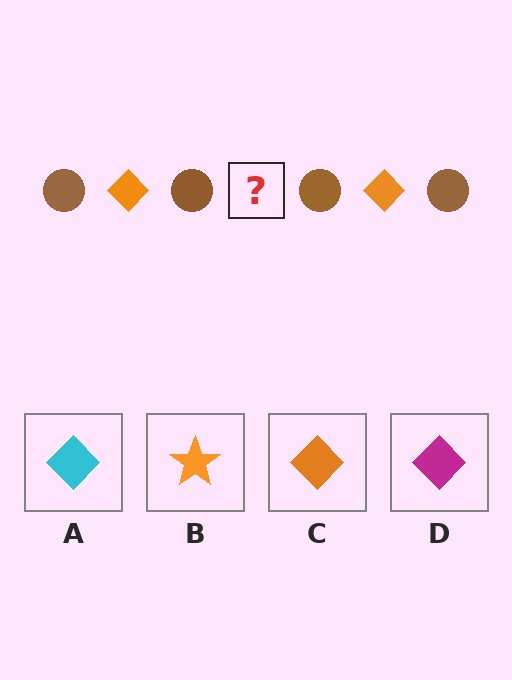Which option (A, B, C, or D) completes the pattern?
C.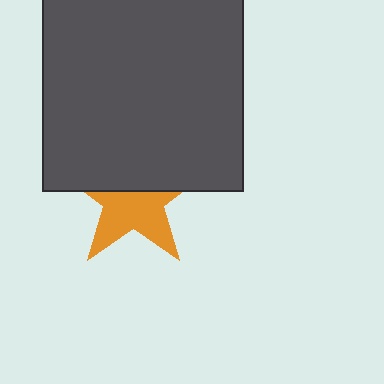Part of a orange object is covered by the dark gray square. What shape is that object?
It is a star.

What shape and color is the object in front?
The object in front is a dark gray square.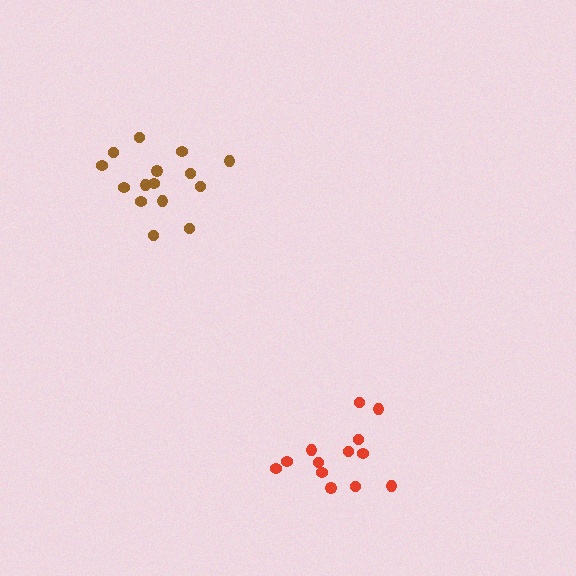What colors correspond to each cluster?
The clusters are colored: red, brown.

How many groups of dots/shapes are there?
There are 2 groups.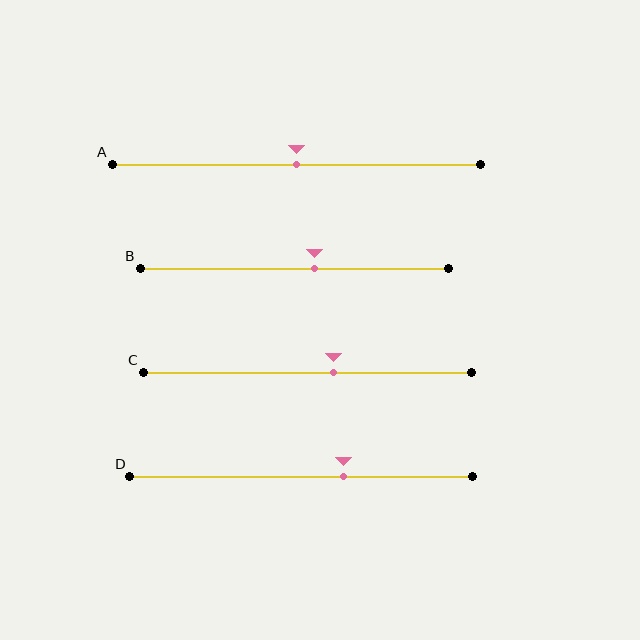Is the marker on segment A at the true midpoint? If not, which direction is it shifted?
Yes, the marker on segment A is at the true midpoint.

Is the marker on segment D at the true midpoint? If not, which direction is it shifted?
No, the marker on segment D is shifted to the right by about 12% of the segment length.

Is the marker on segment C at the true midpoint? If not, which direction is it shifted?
No, the marker on segment C is shifted to the right by about 8% of the segment length.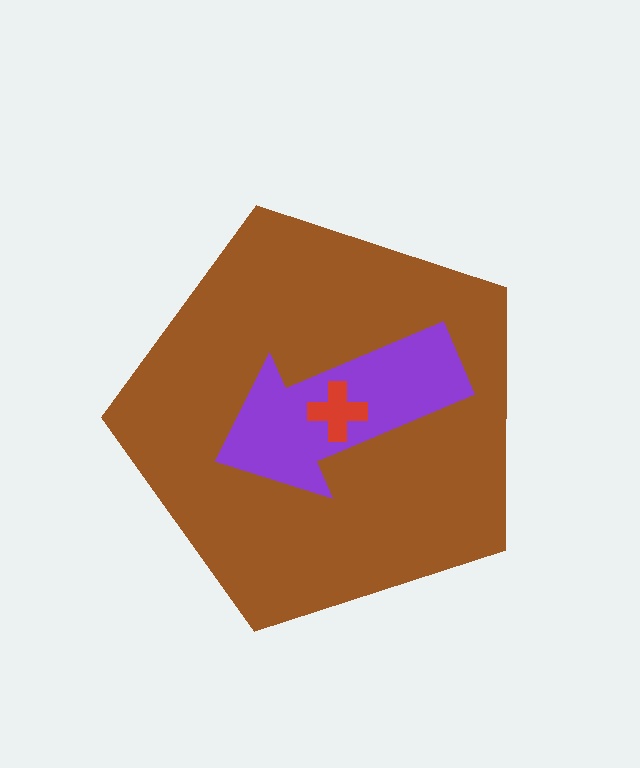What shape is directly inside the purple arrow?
The red cross.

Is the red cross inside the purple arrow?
Yes.